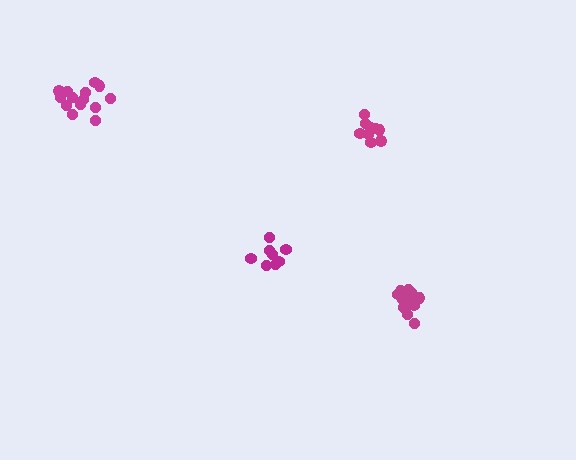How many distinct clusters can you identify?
There are 4 distinct clusters.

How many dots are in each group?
Group 1: 8 dots, Group 2: 14 dots, Group 3: 13 dots, Group 4: 9 dots (44 total).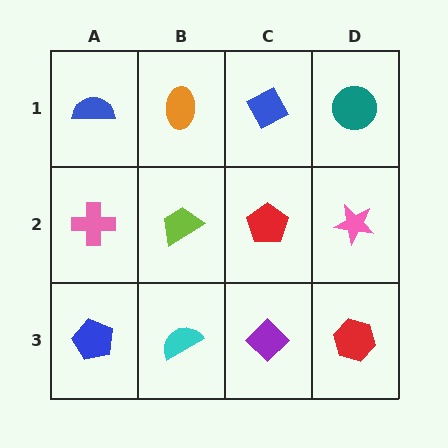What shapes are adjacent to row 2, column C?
A blue diamond (row 1, column C), a purple diamond (row 3, column C), a lime trapezoid (row 2, column B), a pink star (row 2, column D).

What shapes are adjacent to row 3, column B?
A lime trapezoid (row 2, column B), a blue pentagon (row 3, column A), a purple diamond (row 3, column C).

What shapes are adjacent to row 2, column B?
An orange ellipse (row 1, column B), a cyan semicircle (row 3, column B), a pink cross (row 2, column A), a red pentagon (row 2, column C).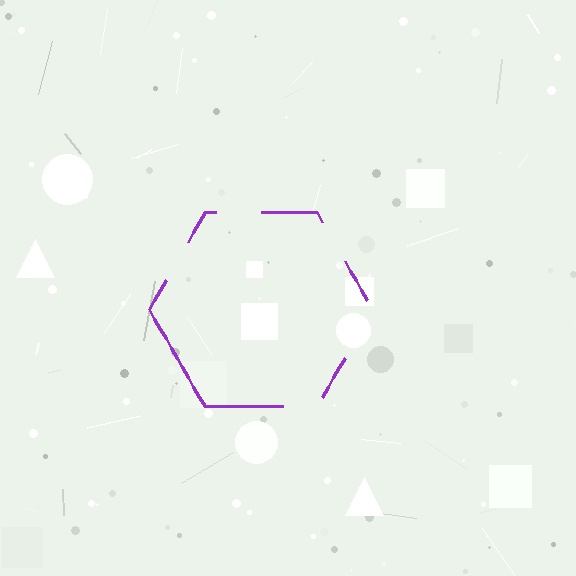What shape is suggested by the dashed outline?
The dashed outline suggests a hexagon.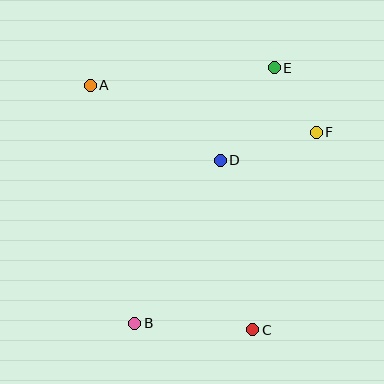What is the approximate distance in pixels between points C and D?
The distance between C and D is approximately 173 pixels.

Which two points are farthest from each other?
Points A and C are farthest from each other.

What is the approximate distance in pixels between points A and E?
The distance between A and E is approximately 185 pixels.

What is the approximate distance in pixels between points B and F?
The distance between B and F is approximately 264 pixels.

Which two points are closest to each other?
Points E and F are closest to each other.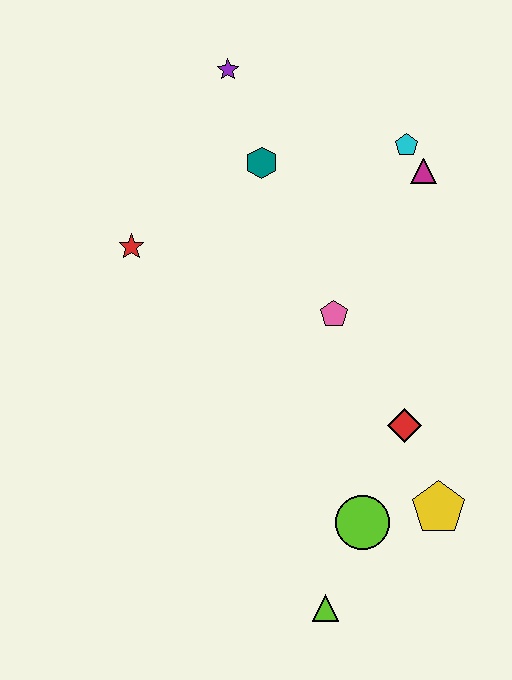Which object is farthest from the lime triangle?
The purple star is farthest from the lime triangle.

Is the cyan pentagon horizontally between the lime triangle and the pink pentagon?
No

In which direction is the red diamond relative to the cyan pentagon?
The red diamond is below the cyan pentagon.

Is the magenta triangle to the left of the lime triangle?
No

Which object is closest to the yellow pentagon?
The lime circle is closest to the yellow pentagon.